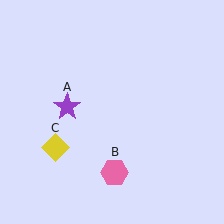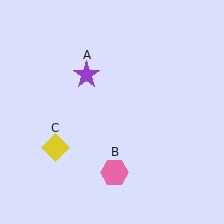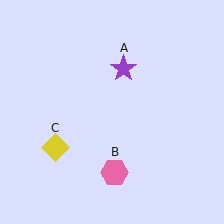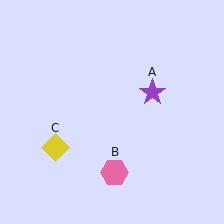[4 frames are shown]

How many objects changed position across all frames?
1 object changed position: purple star (object A).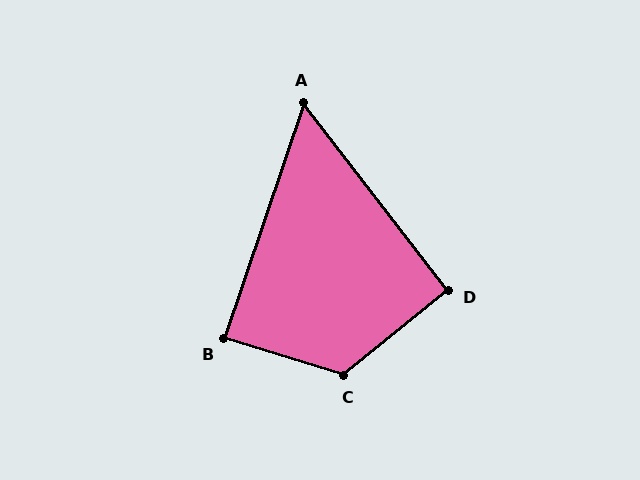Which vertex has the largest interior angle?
C, at approximately 124 degrees.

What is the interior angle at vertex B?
Approximately 88 degrees (approximately right).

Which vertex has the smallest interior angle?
A, at approximately 56 degrees.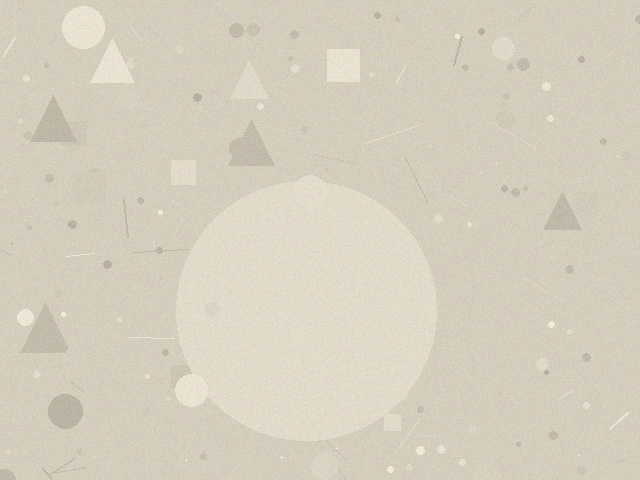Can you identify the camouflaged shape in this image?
The camouflaged shape is a circle.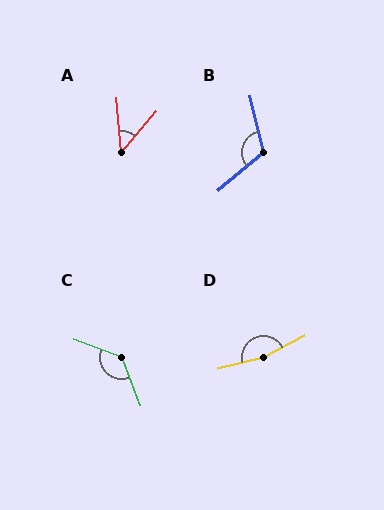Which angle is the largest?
D, at approximately 166 degrees.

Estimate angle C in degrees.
Approximately 132 degrees.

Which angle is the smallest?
A, at approximately 44 degrees.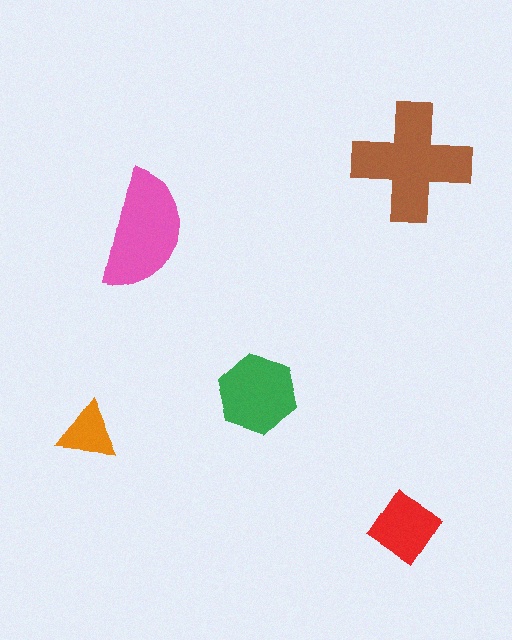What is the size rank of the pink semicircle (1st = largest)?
2nd.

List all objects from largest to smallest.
The brown cross, the pink semicircle, the green hexagon, the red diamond, the orange triangle.